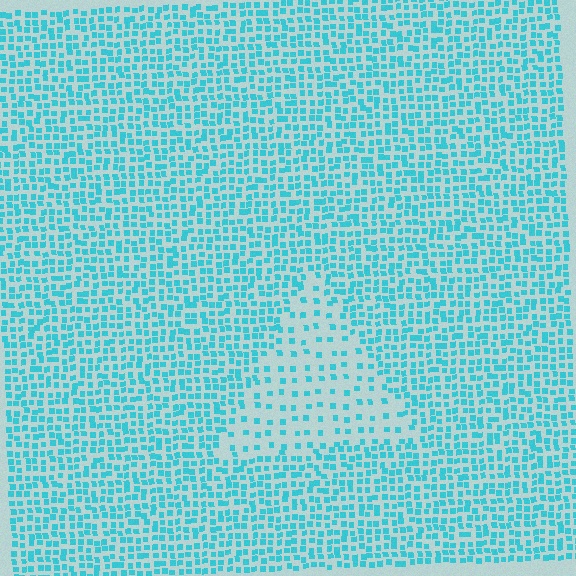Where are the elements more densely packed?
The elements are more densely packed outside the triangle boundary.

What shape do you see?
I see a triangle.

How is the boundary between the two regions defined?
The boundary is defined by a change in element density (approximately 2.4x ratio). All elements are the same color, size, and shape.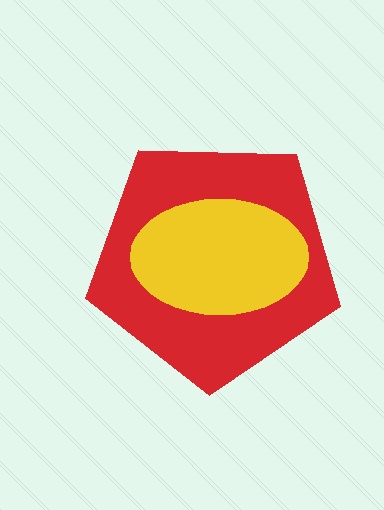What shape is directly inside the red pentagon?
The yellow ellipse.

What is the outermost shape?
The red pentagon.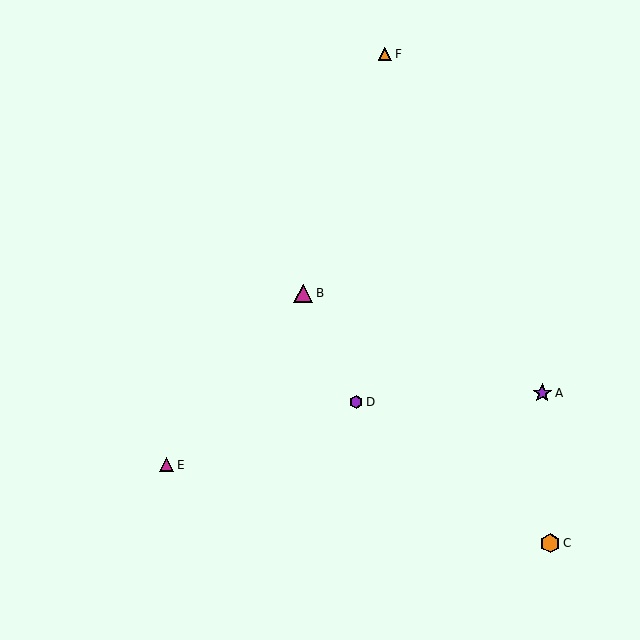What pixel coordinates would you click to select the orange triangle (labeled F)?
Click at (385, 54) to select the orange triangle F.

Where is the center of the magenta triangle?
The center of the magenta triangle is at (167, 465).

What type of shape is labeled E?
Shape E is a magenta triangle.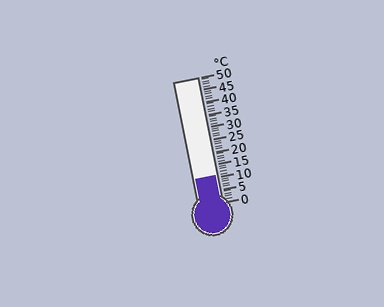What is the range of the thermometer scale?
The thermometer scale ranges from 0°C to 50°C.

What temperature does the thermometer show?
The thermometer shows approximately 11°C.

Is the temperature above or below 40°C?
The temperature is below 40°C.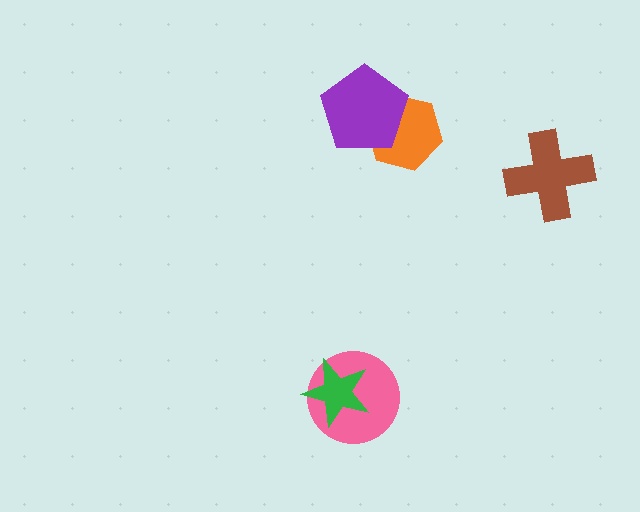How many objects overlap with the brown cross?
0 objects overlap with the brown cross.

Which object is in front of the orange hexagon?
The purple pentagon is in front of the orange hexagon.